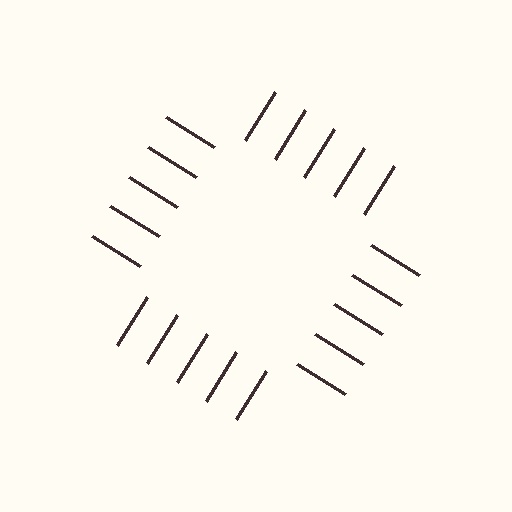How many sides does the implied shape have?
4 sides — the line-ends trace a square.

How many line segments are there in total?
20 — 5 along each of the 4 edges.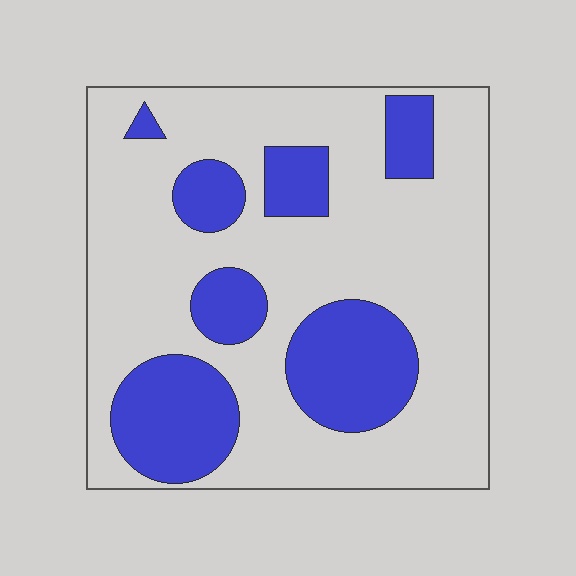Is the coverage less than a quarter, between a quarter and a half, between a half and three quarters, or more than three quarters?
Between a quarter and a half.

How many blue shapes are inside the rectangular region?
7.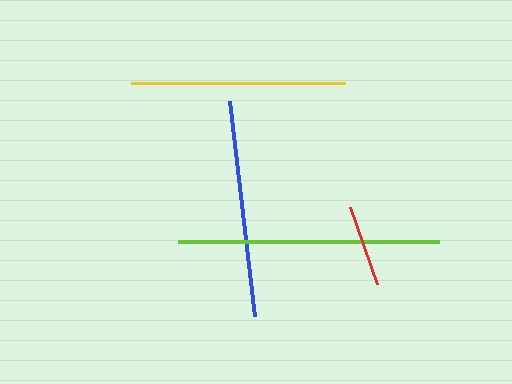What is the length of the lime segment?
The lime segment is approximately 262 pixels long.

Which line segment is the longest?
The lime line is the longest at approximately 262 pixels.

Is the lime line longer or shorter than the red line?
The lime line is longer than the red line.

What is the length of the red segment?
The red segment is approximately 81 pixels long.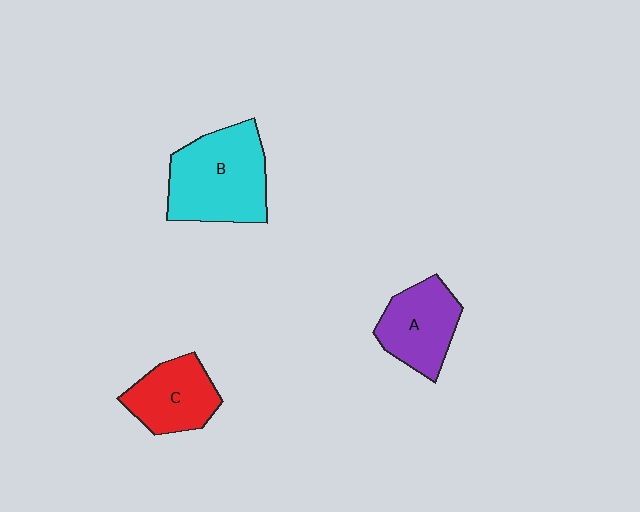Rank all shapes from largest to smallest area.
From largest to smallest: B (cyan), A (purple), C (red).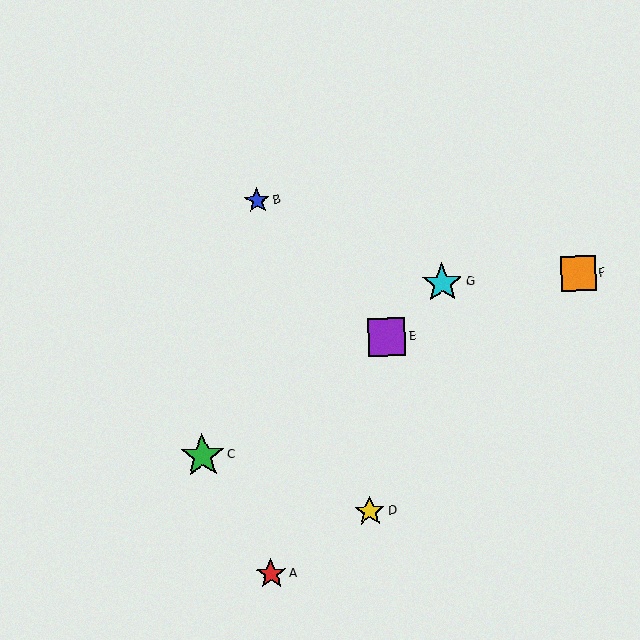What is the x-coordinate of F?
Object F is at x≈578.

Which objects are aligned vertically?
Objects A, B are aligned vertically.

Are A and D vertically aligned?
No, A is at x≈271 and D is at x≈370.